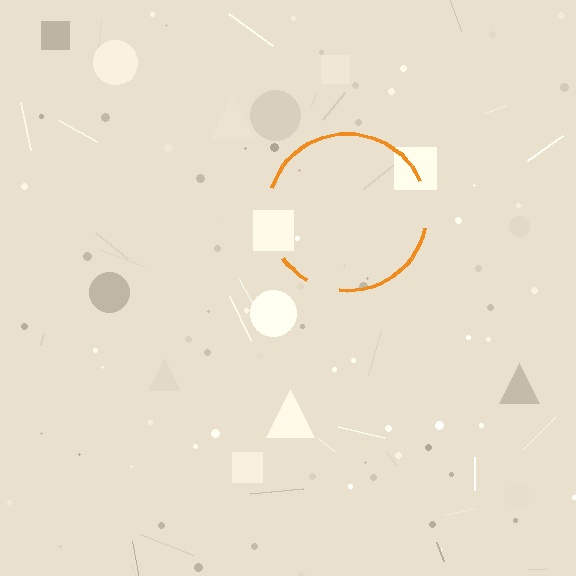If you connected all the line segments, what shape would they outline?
They would outline a circle.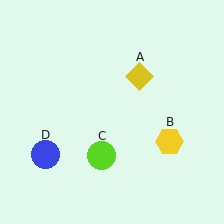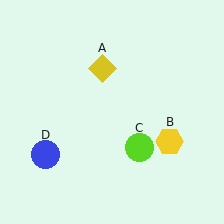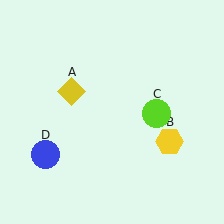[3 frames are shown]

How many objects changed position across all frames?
2 objects changed position: yellow diamond (object A), lime circle (object C).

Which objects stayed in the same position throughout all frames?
Yellow hexagon (object B) and blue circle (object D) remained stationary.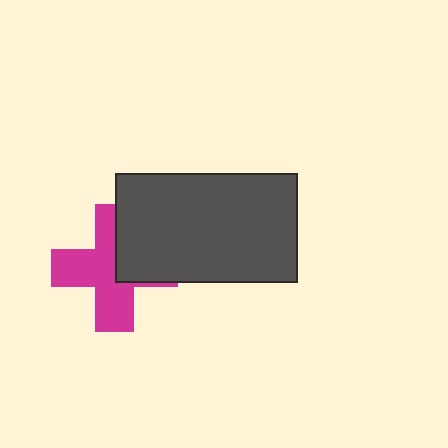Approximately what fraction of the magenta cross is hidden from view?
Roughly 36% of the magenta cross is hidden behind the dark gray rectangle.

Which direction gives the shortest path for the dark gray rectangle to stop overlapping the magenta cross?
Moving right gives the shortest separation.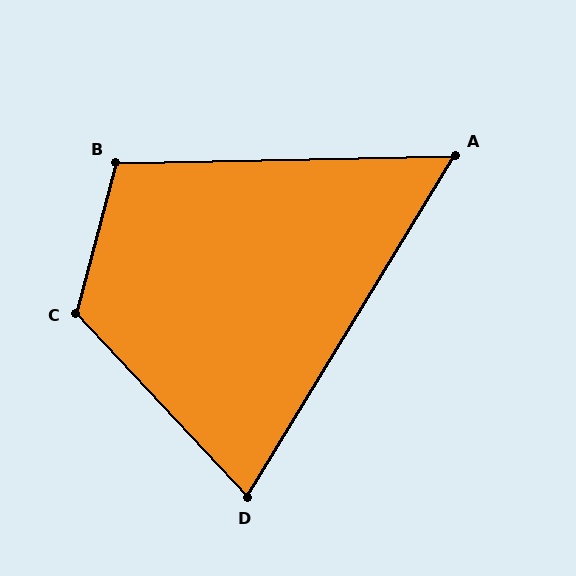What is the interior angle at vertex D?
Approximately 74 degrees (acute).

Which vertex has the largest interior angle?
C, at approximately 122 degrees.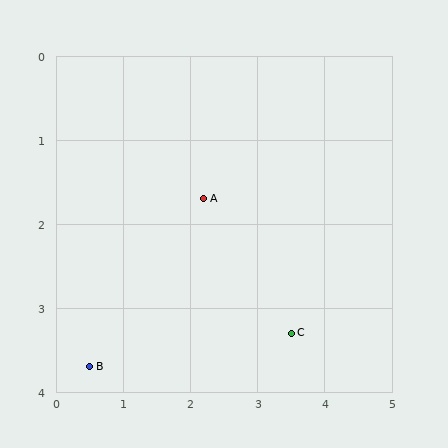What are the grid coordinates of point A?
Point A is at approximately (2.2, 1.7).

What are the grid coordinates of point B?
Point B is at approximately (0.5, 3.7).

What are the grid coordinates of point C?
Point C is at approximately (3.5, 3.3).